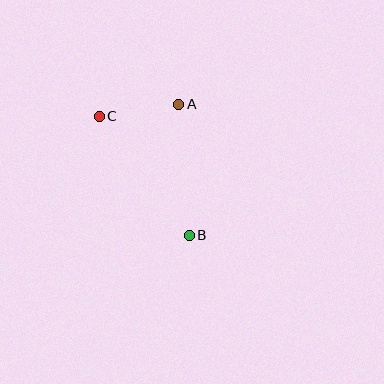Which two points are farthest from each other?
Points B and C are farthest from each other.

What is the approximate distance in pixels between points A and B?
The distance between A and B is approximately 131 pixels.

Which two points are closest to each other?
Points A and C are closest to each other.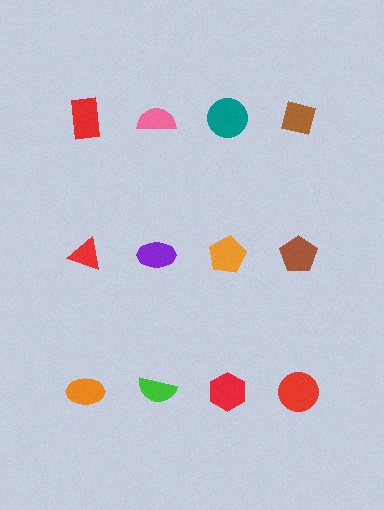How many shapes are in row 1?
4 shapes.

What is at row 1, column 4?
A brown square.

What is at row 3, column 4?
A red circle.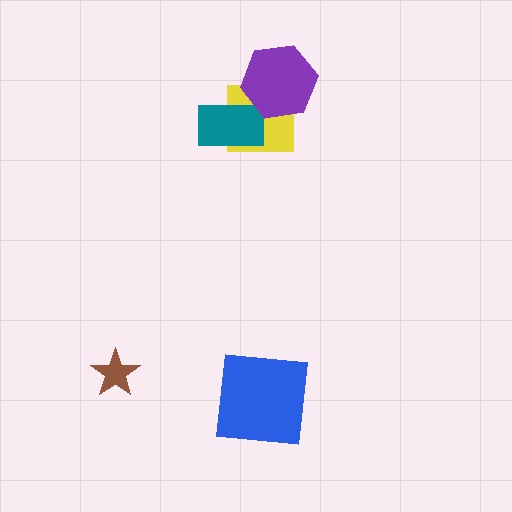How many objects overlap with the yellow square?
2 objects overlap with the yellow square.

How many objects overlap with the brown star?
0 objects overlap with the brown star.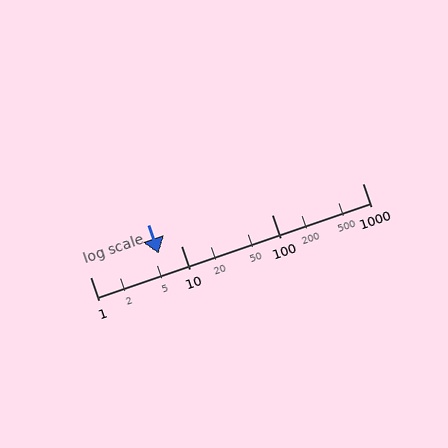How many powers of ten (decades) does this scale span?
The scale spans 3 decades, from 1 to 1000.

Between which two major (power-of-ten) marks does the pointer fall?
The pointer is between 1 and 10.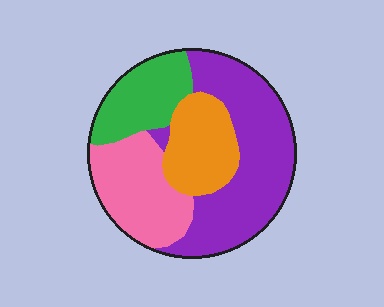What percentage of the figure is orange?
Orange covers around 20% of the figure.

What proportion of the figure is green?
Green takes up between a sixth and a third of the figure.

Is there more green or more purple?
Purple.